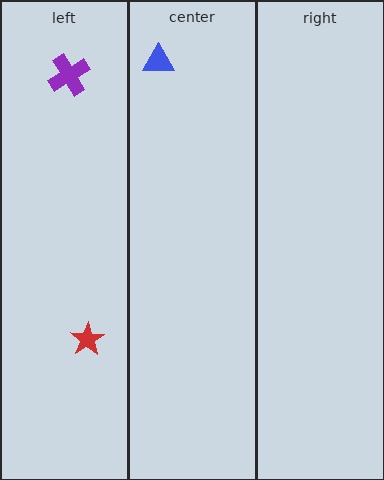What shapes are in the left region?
The purple cross, the red star.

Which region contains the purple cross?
The left region.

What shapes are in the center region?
The blue triangle.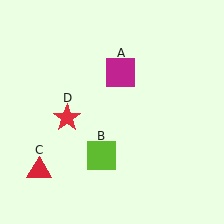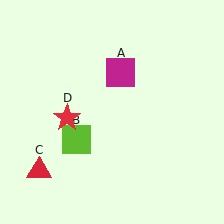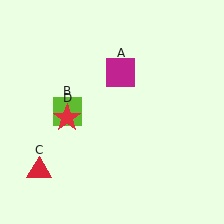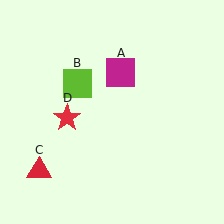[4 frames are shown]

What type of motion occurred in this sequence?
The lime square (object B) rotated clockwise around the center of the scene.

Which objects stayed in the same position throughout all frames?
Magenta square (object A) and red triangle (object C) and red star (object D) remained stationary.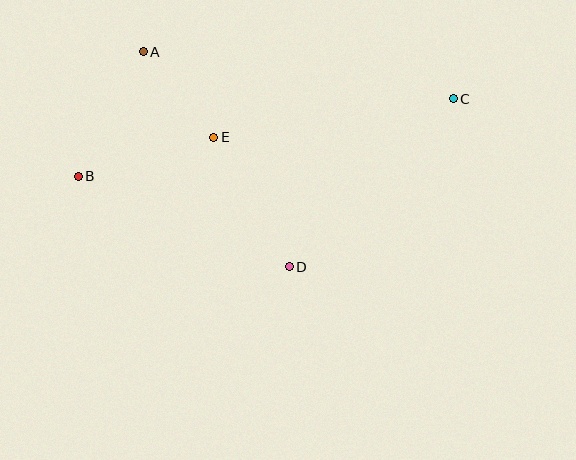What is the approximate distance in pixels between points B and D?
The distance between B and D is approximately 230 pixels.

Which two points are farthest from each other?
Points B and C are farthest from each other.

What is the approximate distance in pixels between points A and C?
The distance between A and C is approximately 313 pixels.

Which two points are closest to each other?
Points A and E are closest to each other.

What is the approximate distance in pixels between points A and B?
The distance between A and B is approximately 141 pixels.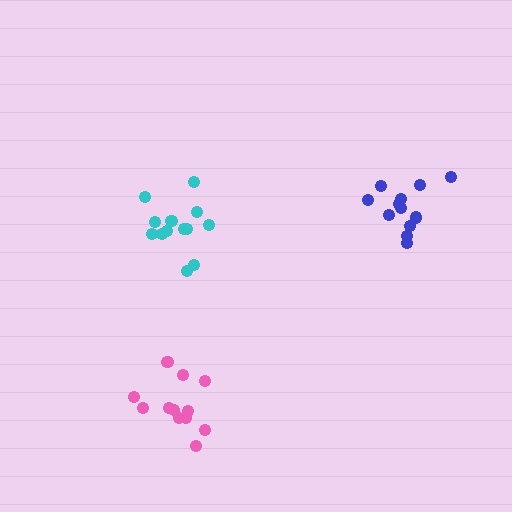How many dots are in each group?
Group 1: 12 dots, Group 2: 13 dots, Group 3: 12 dots (37 total).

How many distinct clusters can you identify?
There are 3 distinct clusters.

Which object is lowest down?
The pink cluster is bottommost.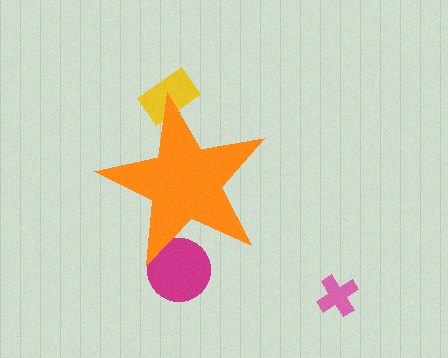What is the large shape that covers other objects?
An orange star.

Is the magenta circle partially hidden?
Yes, the magenta circle is partially hidden behind the orange star.